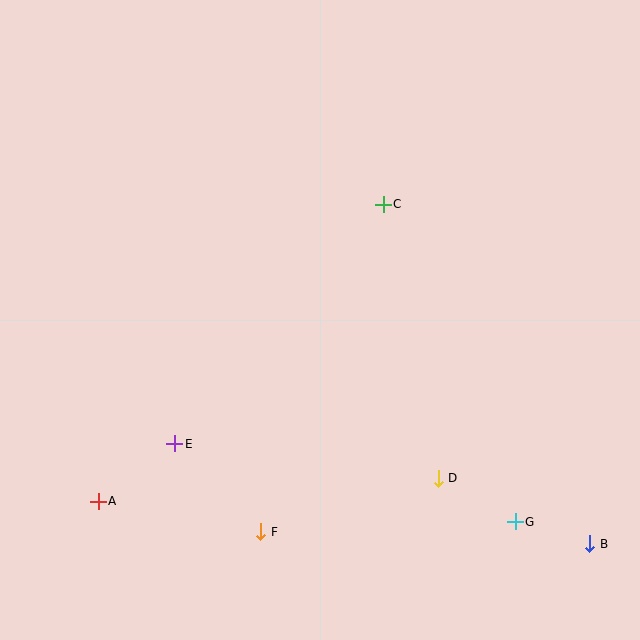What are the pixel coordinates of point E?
Point E is at (175, 444).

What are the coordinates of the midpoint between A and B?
The midpoint between A and B is at (344, 522).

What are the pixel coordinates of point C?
Point C is at (383, 204).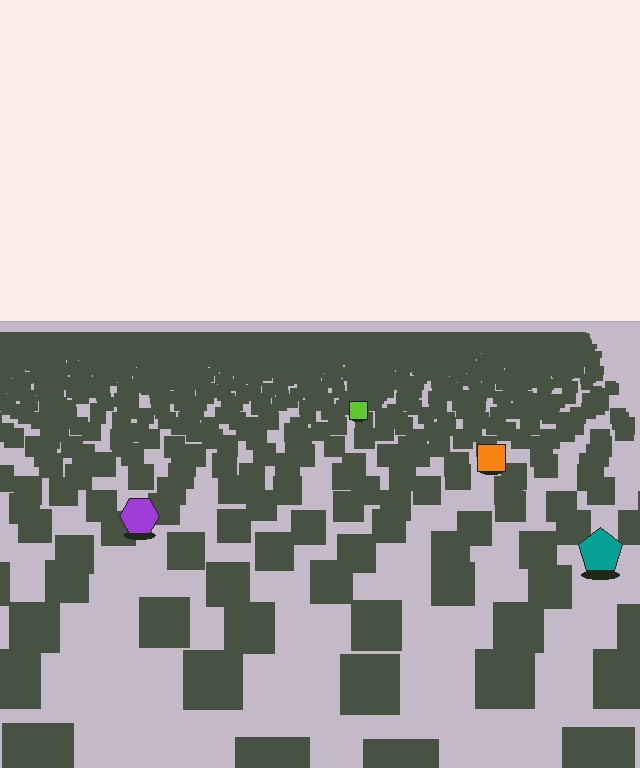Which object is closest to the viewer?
The teal pentagon is closest. The texture marks near it are larger and more spread out.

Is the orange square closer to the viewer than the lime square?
Yes. The orange square is closer — you can tell from the texture gradient: the ground texture is coarser near it.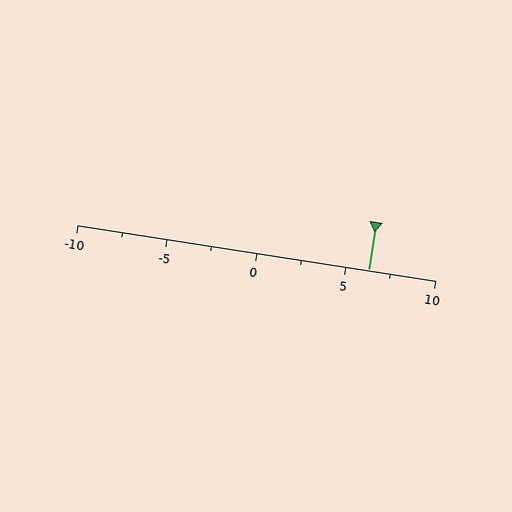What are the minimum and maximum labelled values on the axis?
The axis runs from -10 to 10.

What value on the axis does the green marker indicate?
The marker indicates approximately 6.2.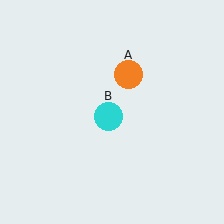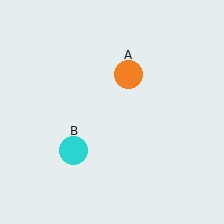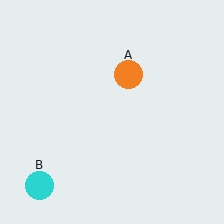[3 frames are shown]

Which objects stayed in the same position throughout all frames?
Orange circle (object A) remained stationary.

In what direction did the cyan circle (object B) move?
The cyan circle (object B) moved down and to the left.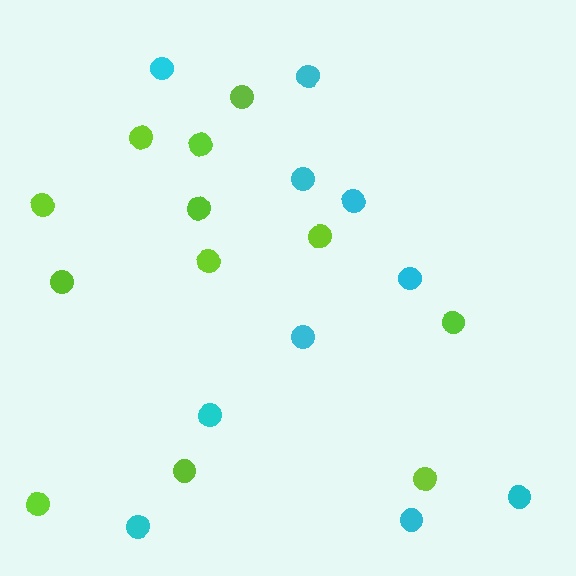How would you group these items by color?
There are 2 groups: one group of lime circles (12) and one group of cyan circles (10).